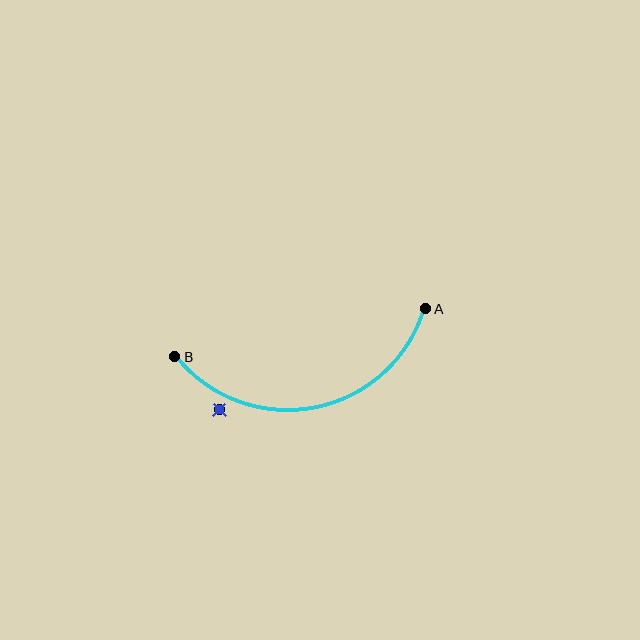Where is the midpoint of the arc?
The arc midpoint is the point on the curve farthest from the straight line joining A and B. It sits below that line.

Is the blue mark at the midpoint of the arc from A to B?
No — the blue mark does not lie on the arc at all. It sits slightly outside the curve.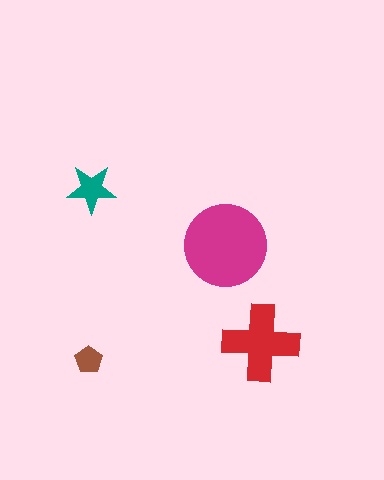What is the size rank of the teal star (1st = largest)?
3rd.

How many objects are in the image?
There are 4 objects in the image.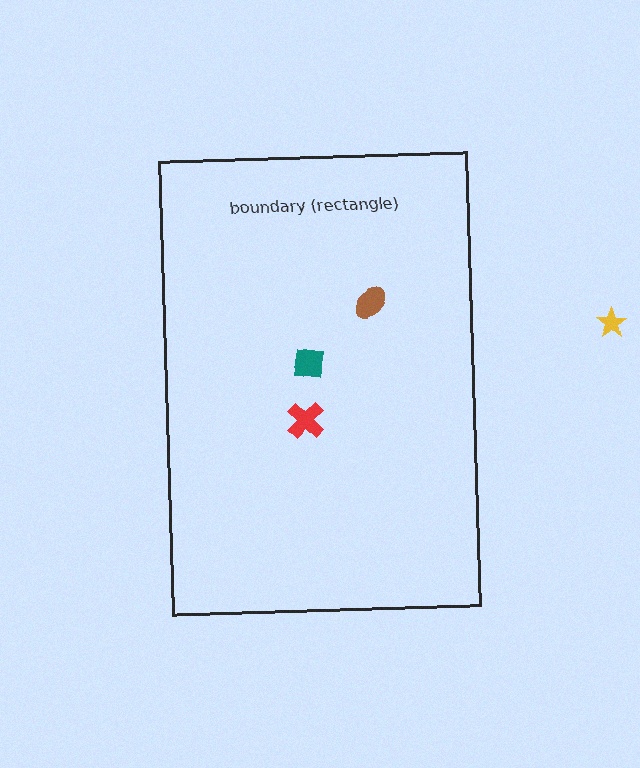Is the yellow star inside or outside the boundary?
Outside.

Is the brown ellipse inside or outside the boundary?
Inside.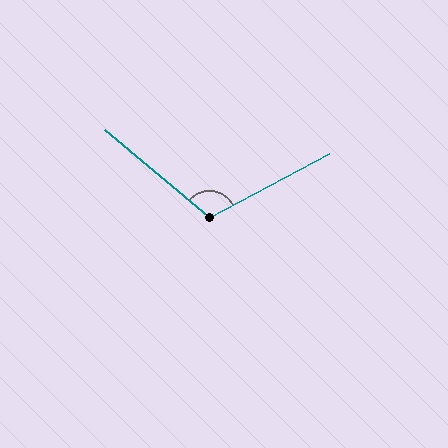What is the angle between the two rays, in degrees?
Approximately 112 degrees.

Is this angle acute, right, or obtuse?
It is obtuse.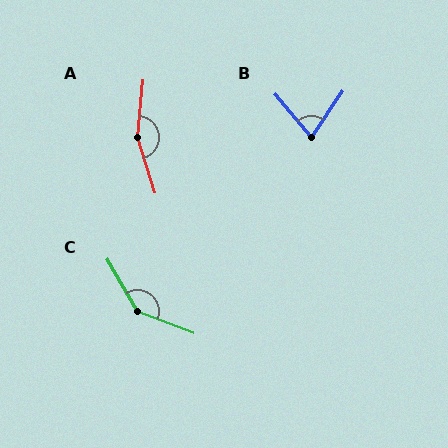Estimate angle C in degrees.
Approximately 141 degrees.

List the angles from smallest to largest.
B (75°), C (141°), A (157°).